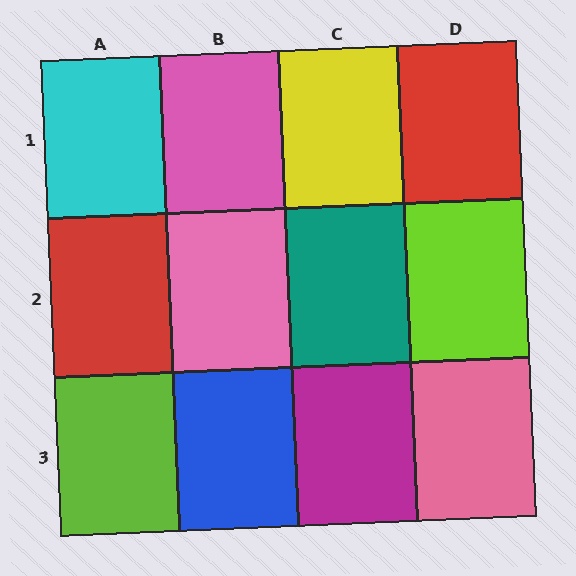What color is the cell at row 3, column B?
Blue.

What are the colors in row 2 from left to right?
Red, pink, teal, lime.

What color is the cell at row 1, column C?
Yellow.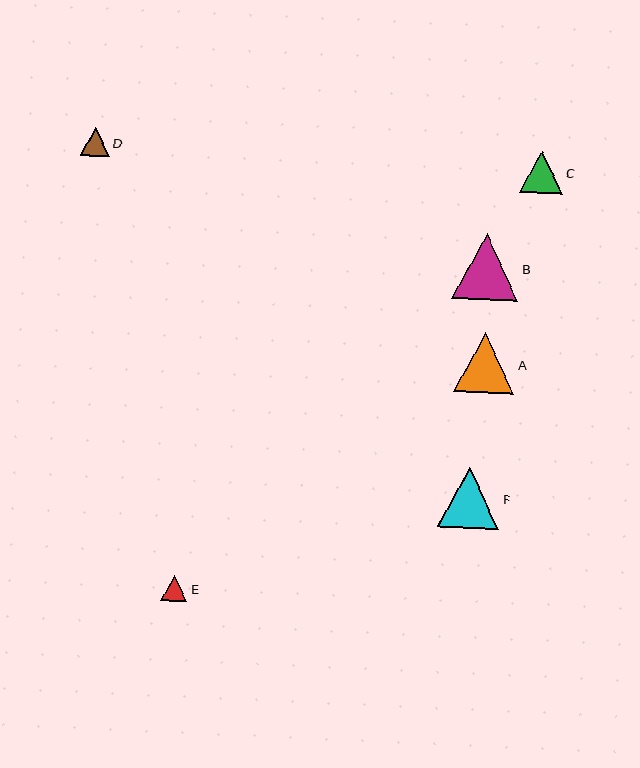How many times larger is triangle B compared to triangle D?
Triangle B is approximately 2.3 times the size of triangle D.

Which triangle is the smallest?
Triangle E is the smallest with a size of approximately 26 pixels.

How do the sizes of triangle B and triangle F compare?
Triangle B and triangle F are approximately the same size.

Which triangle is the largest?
Triangle B is the largest with a size of approximately 66 pixels.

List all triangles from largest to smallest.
From largest to smallest: B, F, A, C, D, E.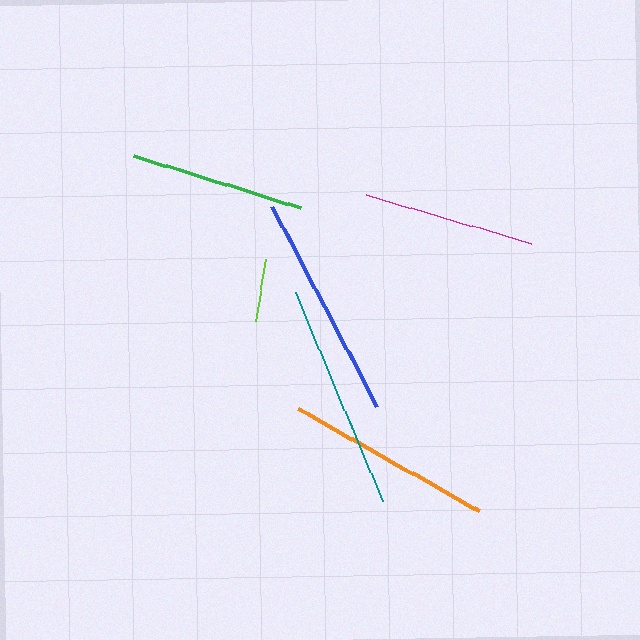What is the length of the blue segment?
The blue segment is approximately 226 pixels long.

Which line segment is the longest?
The teal line is the longest at approximately 226 pixels.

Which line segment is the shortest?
The lime line is the shortest at approximately 63 pixels.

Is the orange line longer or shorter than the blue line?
The blue line is longer than the orange line.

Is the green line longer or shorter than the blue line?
The blue line is longer than the green line.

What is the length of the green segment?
The green segment is approximately 176 pixels long.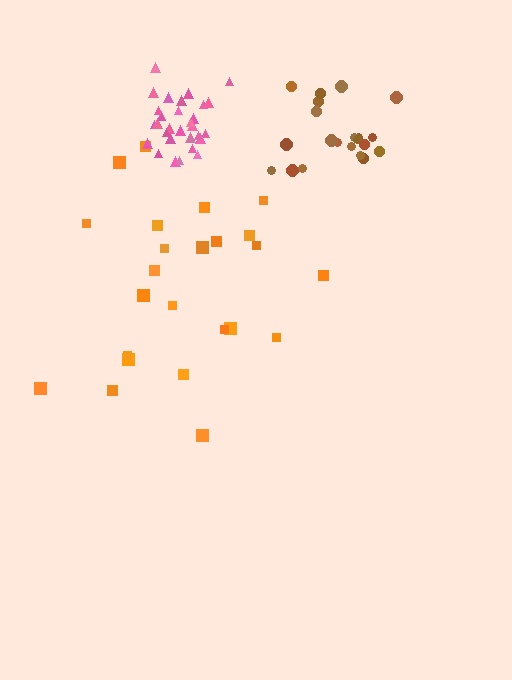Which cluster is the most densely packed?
Pink.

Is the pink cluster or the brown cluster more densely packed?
Pink.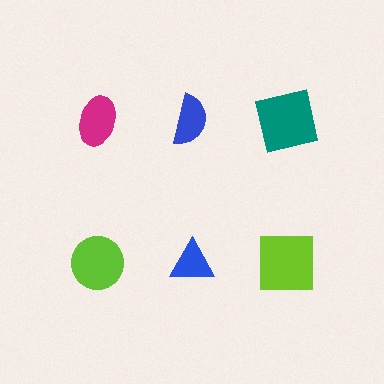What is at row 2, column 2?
A blue triangle.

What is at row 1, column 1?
A magenta ellipse.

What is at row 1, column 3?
A teal square.